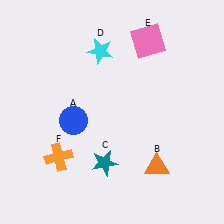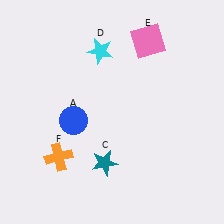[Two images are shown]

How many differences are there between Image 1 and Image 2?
There is 1 difference between the two images.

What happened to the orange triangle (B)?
The orange triangle (B) was removed in Image 2. It was in the bottom-right area of Image 1.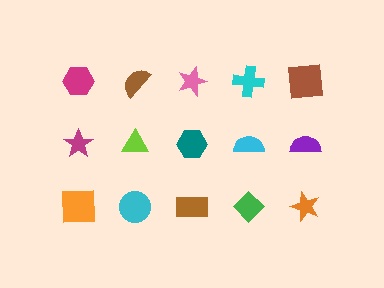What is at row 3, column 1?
An orange square.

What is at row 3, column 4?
A green diamond.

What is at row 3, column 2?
A cyan circle.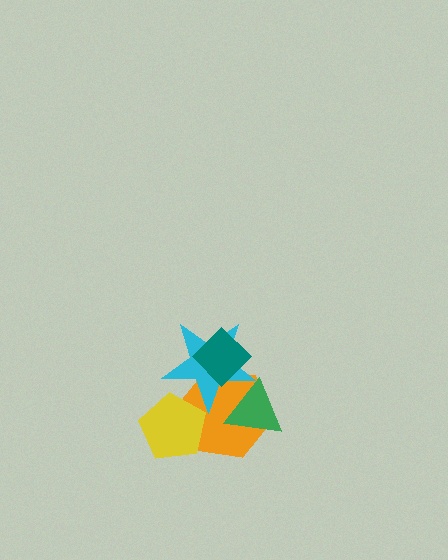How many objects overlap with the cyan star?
4 objects overlap with the cyan star.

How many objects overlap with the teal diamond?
2 objects overlap with the teal diamond.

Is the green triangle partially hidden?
No, no other shape covers it.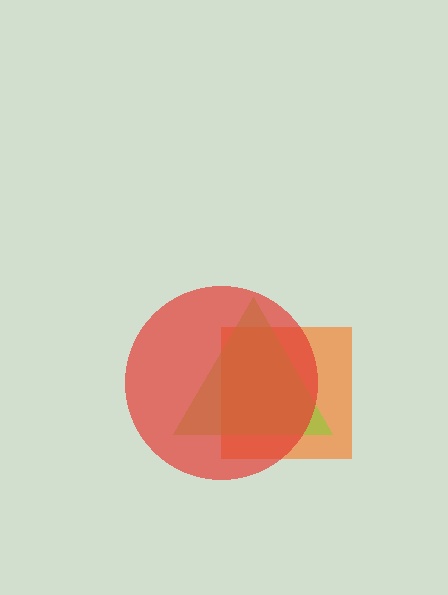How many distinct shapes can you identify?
There are 3 distinct shapes: an orange square, a lime triangle, a red circle.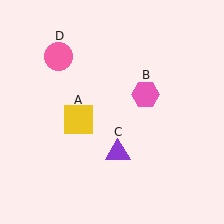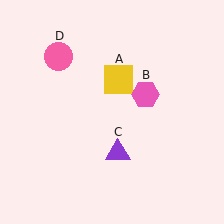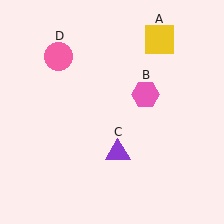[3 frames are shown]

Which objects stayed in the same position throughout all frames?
Pink hexagon (object B) and purple triangle (object C) and pink circle (object D) remained stationary.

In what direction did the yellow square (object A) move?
The yellow square (object A) moved up and to the right.